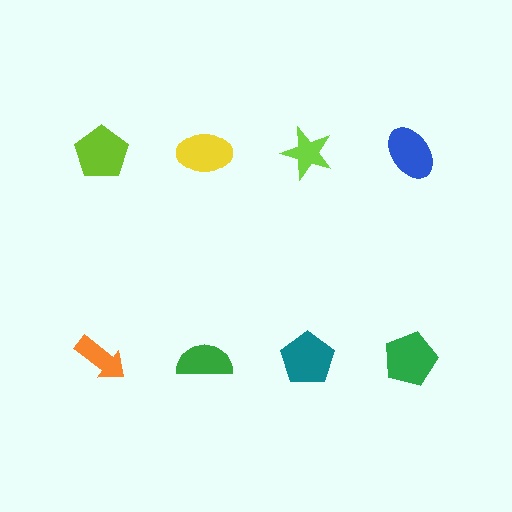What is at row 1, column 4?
A blue ellipse.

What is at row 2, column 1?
An orange arrow.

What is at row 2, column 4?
A green pentagon.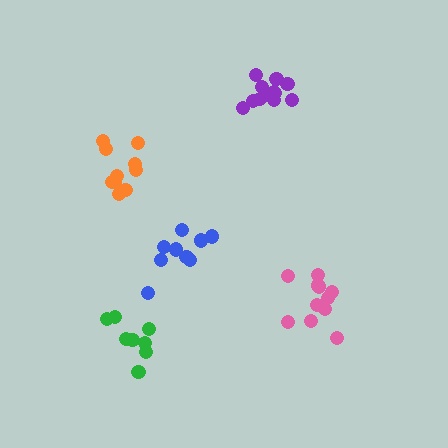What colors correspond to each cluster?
The clusters are colored: blue, orange, purple, pink, green.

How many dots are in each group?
Group 1: 9 dots, Group 2: 10 dots, Group 3: 12 dots, Group 4: 11 dots, Group 5: 8 dots (50 total).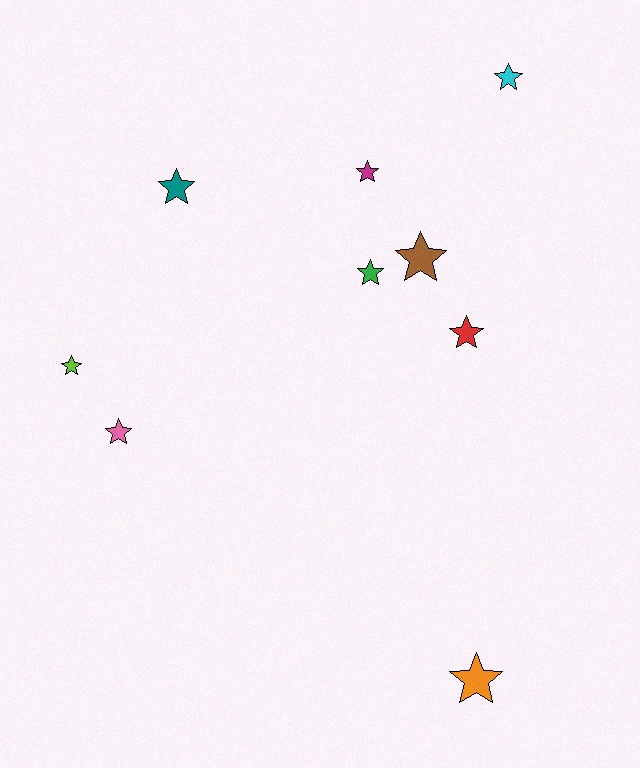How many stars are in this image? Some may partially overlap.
There are 9 stars.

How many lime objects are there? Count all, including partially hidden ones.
There is 1 lime object.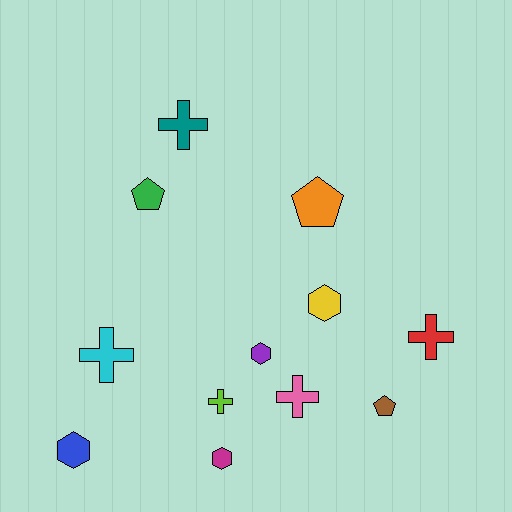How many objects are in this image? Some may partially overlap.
There are 12 objects.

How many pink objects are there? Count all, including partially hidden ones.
There is 1 pink object.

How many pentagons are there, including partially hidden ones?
There are 3 pentagons.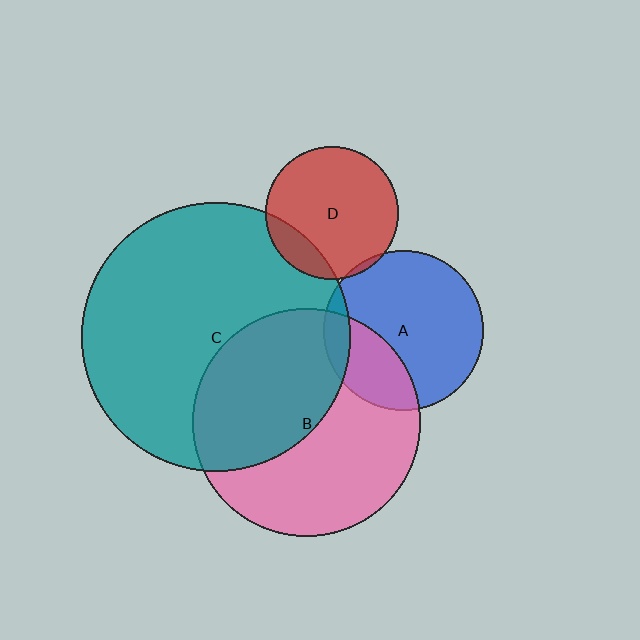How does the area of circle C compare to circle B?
Approximately 1.4 times.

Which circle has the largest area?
Circle C (teal).